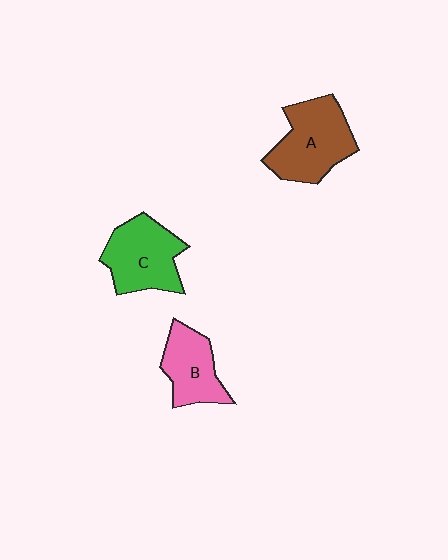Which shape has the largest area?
Shape A (brown).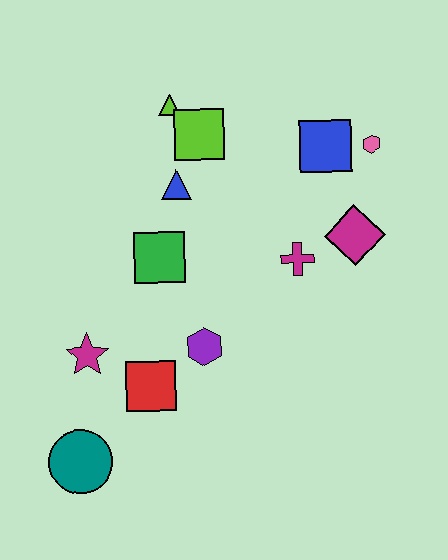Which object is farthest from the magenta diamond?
The teal circle is farthest from the magenta diamond.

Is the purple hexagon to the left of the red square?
No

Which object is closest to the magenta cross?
The magenta diamond is closest to the magenta cross.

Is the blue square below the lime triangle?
Yes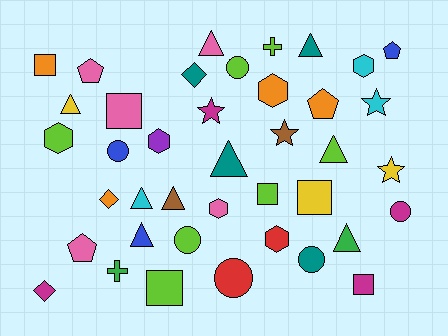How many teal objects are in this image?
There are 4 teal objects.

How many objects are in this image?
There are 40 objects.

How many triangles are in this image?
There are 9 triangles.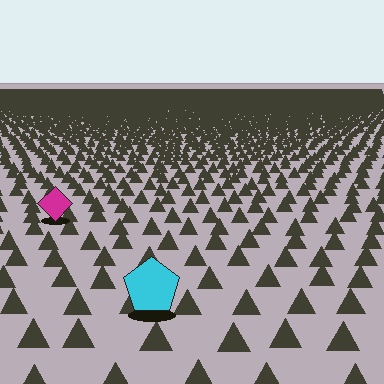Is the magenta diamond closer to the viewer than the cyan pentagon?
No. The cyan pentagon is closer — you can tell from the texture gradient: the ground texture is coarser near it.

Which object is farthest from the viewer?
The magenta diamond is farthest from the viewer. It appears smaller and the ground texture around it is denser.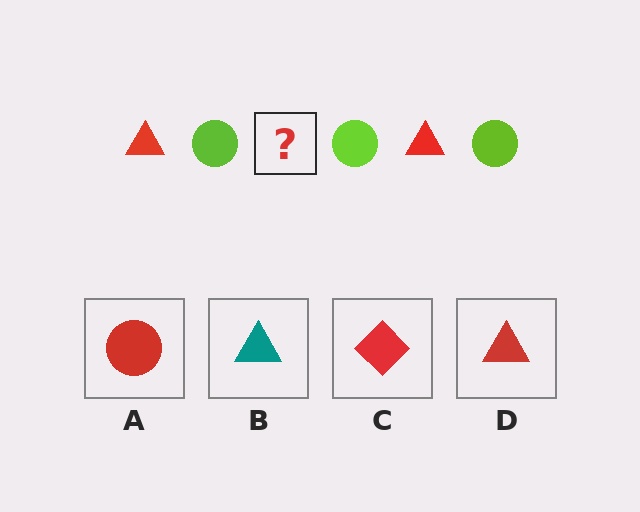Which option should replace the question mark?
Option D.